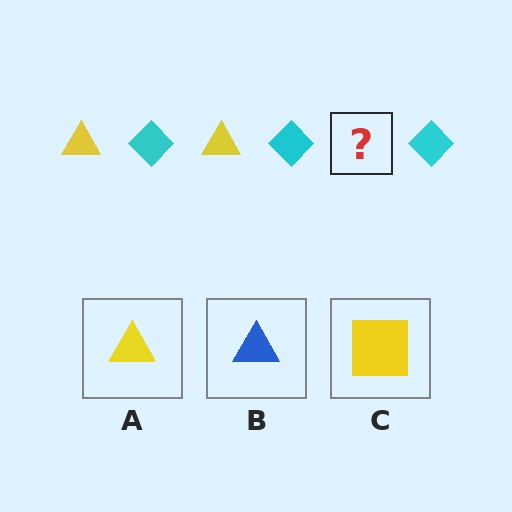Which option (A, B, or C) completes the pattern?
A.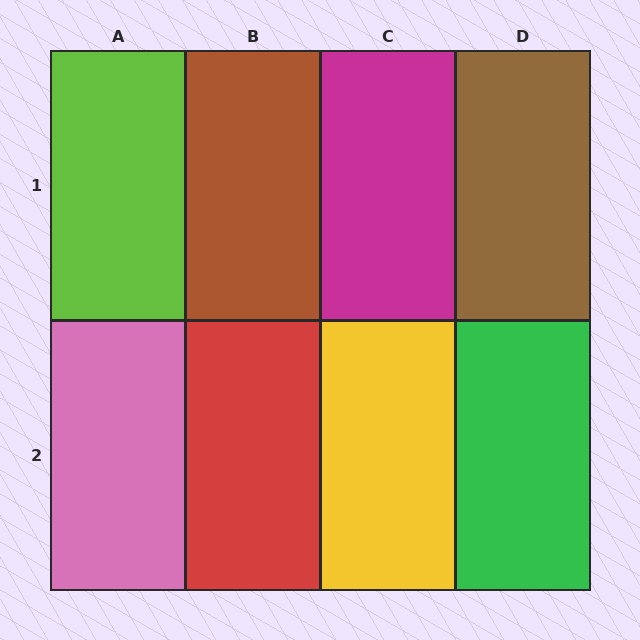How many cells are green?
1 cell is green.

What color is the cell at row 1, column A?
Lime.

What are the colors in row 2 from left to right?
Pink, red, yellow, green.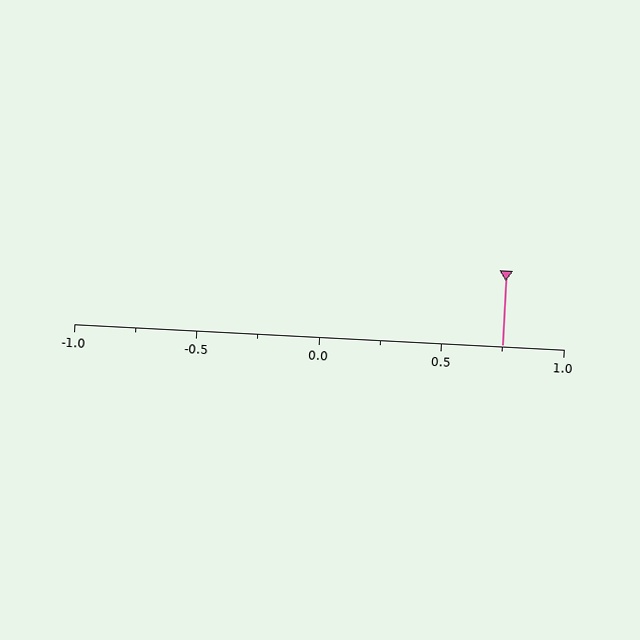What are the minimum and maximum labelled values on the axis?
The axis runs from -1.0 to 1.0.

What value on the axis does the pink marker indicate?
The marker indicates approximately 0.75.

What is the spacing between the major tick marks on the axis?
The major ticks are spaced 0.5 apart.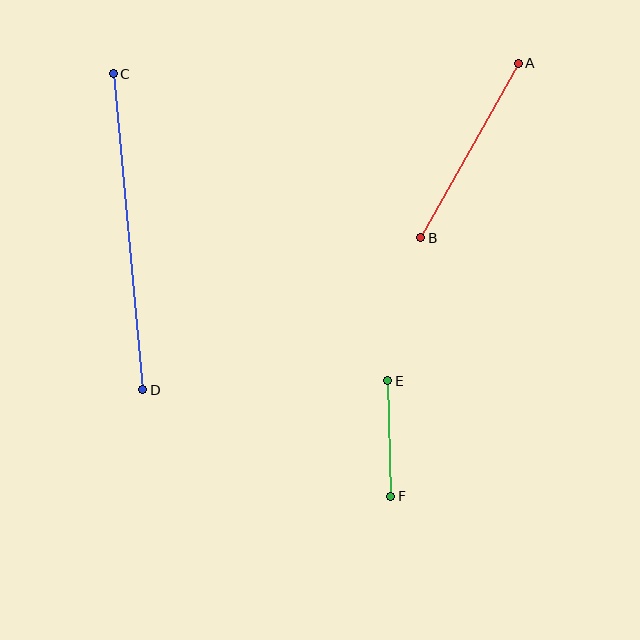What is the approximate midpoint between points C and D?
The midpoint is at approximately (128, 232) pixels.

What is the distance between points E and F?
The distance is approximately 116 pixels.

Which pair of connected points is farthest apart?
Points C and D are farthest apart.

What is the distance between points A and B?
The distance is approximately 200 pixels.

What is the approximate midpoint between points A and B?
The midpoint is at approximately (470, 150) pixels.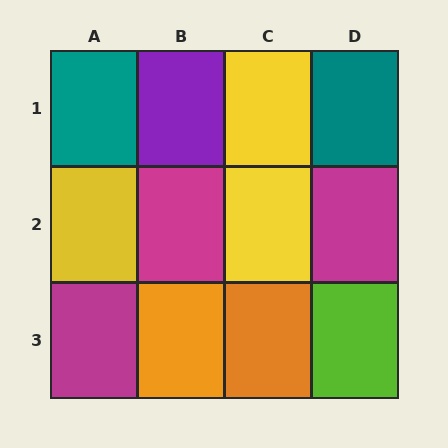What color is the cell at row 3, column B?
Orange.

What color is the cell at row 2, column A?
Yellow.